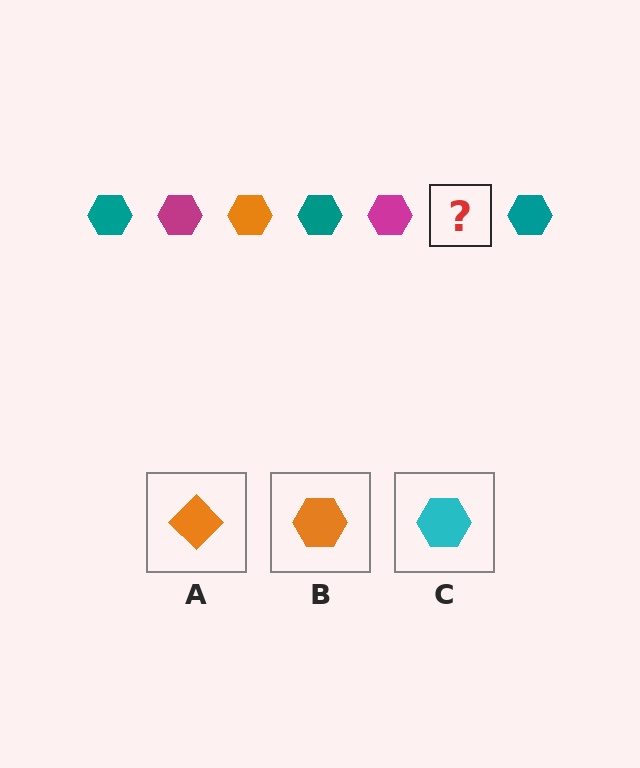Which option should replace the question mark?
Option B.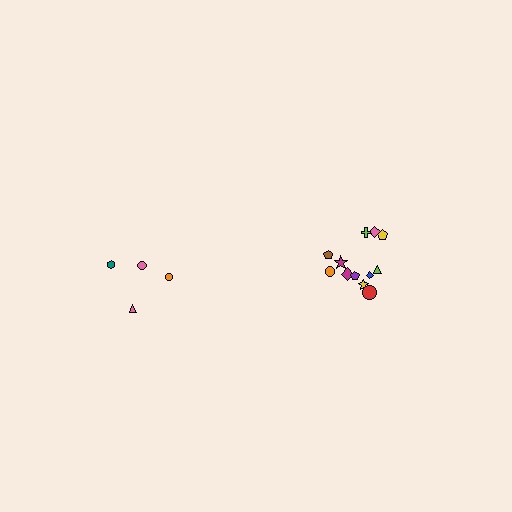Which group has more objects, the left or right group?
The right group.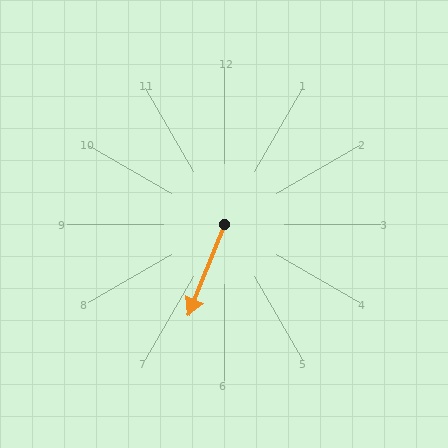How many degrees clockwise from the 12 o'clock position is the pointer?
Approximately 202 degrees.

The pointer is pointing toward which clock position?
Roughly 7 o'clock.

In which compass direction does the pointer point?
South.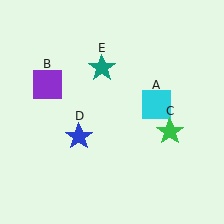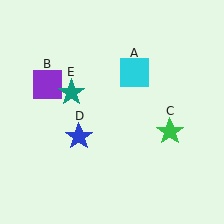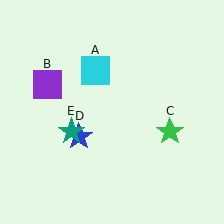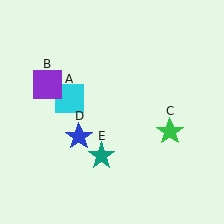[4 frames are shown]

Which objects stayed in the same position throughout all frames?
Purple square (object B) and green star (object C) and blue star (object D) remained stationary.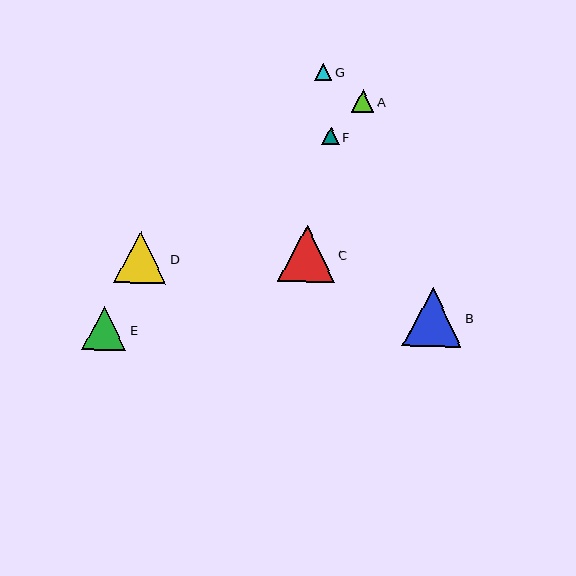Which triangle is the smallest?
Triangle F is the smallest with a size of approximately 17 pixels.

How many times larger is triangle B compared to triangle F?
Triangle B is approximately 3.4 times the size of triangle F.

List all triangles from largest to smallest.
From largest to smallest: B, C, D, E, A, G, F.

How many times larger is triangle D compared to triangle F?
Triangle D is approximately 3.0 times the size of triangle F.